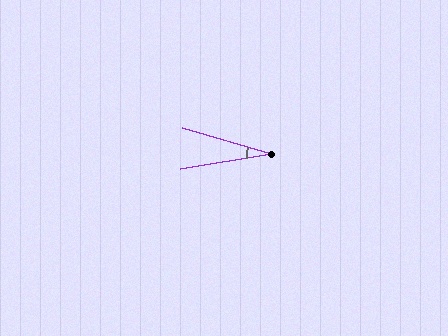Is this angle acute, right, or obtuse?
It is acute.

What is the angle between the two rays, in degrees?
Approximately 26 degrees.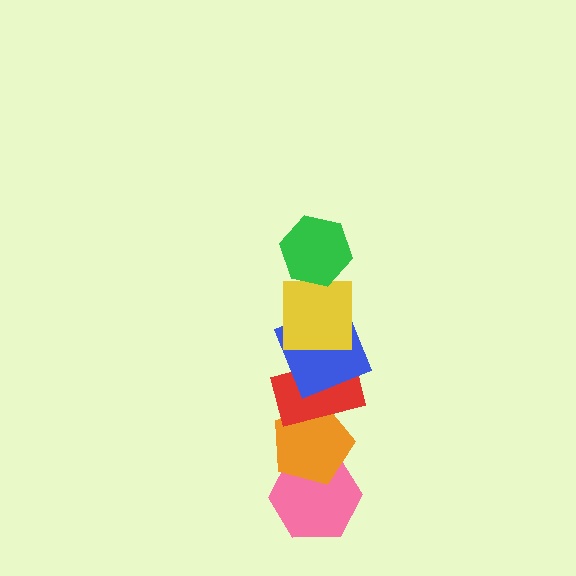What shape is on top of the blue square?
The yellow square is on top of the blue square.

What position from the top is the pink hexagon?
The pink hexagon is 6th from the top.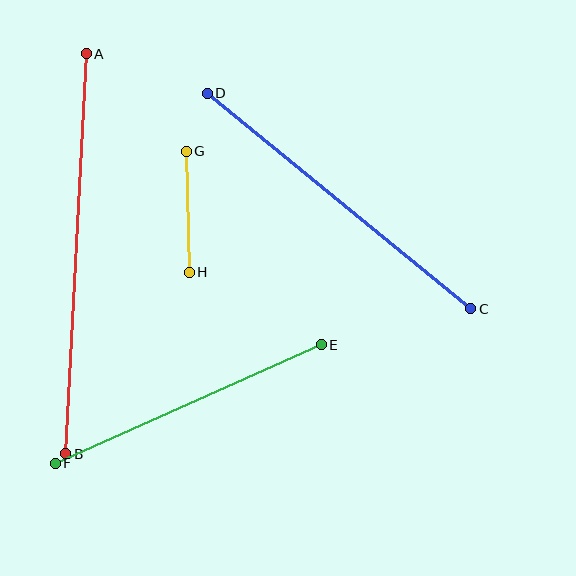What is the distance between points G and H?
The distance is approximately 121 pixels.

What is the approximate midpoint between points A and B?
The midpoint is at approximately (76, 254) pixels.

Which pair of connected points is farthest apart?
Points A and B are farthest apart.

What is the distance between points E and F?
The distance is approximately 291 pixels.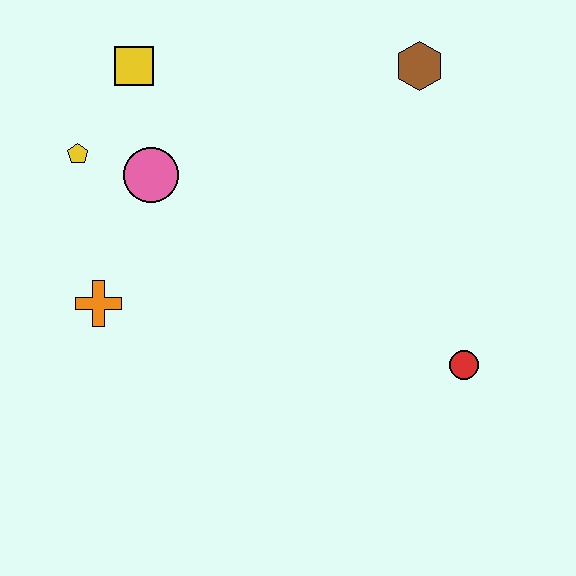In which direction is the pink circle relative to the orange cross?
The pink circle is above the orange cross.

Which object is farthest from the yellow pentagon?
The red circle is farthest from the yellow pentagon.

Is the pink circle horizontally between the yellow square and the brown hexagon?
Yes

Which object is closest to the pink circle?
The yellow pentagon is closest to the pink circle.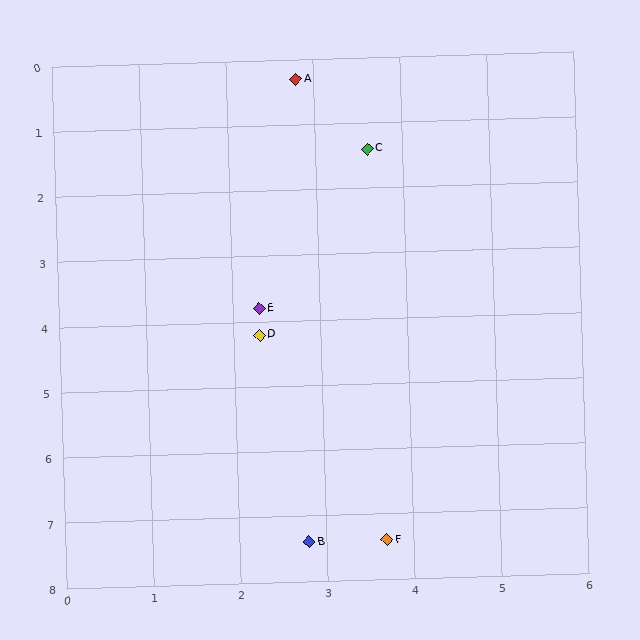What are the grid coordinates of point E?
Point E is at approximately (2.3, 3.8).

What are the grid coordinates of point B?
Point B is at approximately (2.8, 7.4).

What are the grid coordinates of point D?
Point D is at approximately (2.3, 4.2).